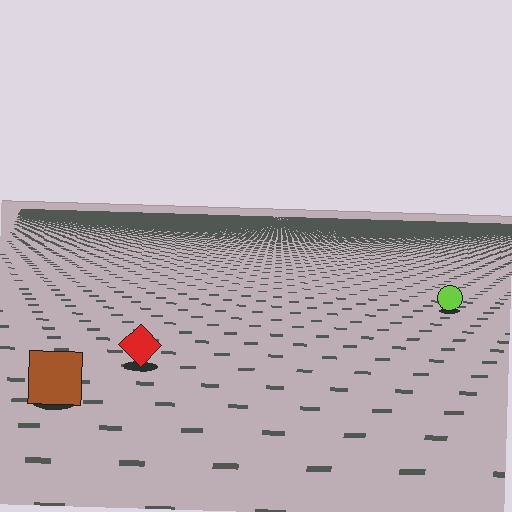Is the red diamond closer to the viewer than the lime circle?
Yes. The red diamond is closer — you can tell from the texture gradient: the ground texture is coarser near it.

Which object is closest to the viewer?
The brown square is closest. The texture marks near it are larger and more spread out.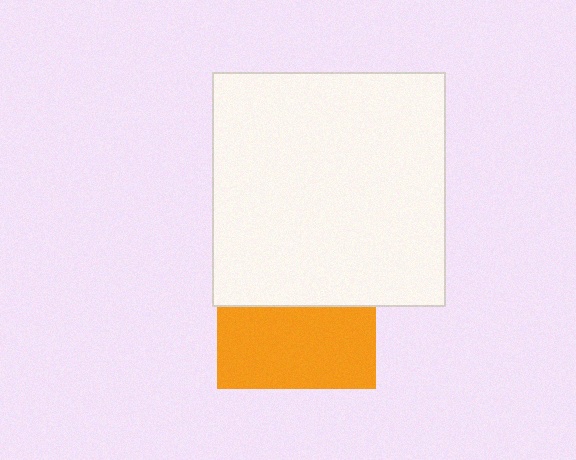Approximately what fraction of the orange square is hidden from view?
Roughly 49% of the orange square is hidden behind the white square.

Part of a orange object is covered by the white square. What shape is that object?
It is a square.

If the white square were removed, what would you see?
You would see the complete orange square.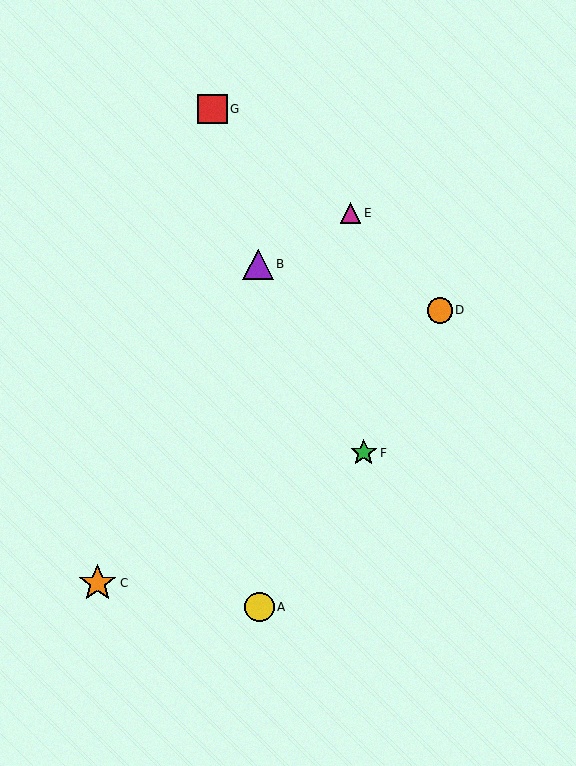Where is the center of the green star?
The center of the green star is at (364, 453).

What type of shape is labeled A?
Shape A is a yellow circle.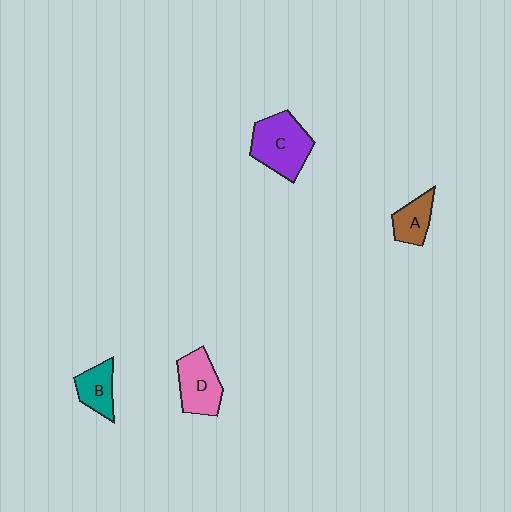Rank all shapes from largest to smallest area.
From largest to smallest: C (purple), D (pink), B (teal), A (brown).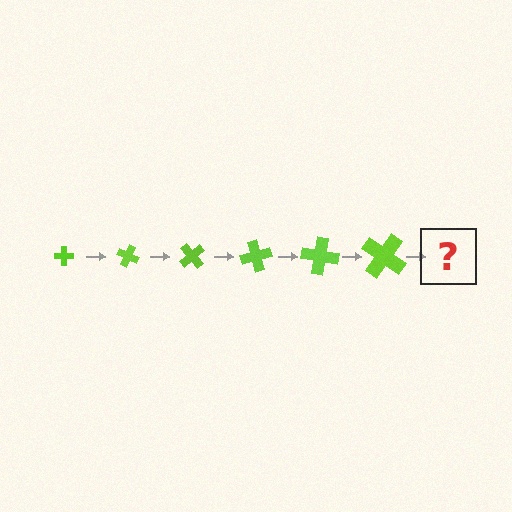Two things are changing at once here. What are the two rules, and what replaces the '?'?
The two rules are that the cross grows larger each step and it rotates 25 degrees each step. The '?' should be a cross, larger than the previous one and rotated 150 degrees from the start.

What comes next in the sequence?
The next element should be a cross, larger than the previous one and rotated 150 degrees from the start.